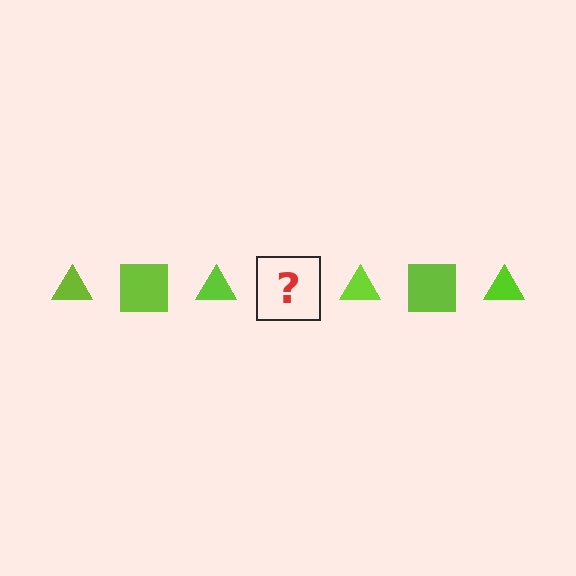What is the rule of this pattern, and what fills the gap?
The rule is that the pattern cycles through triangle, square shapes in lime. The gap should be filled with a lime square.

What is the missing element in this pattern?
The missing element is a lime square.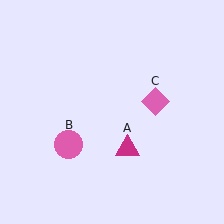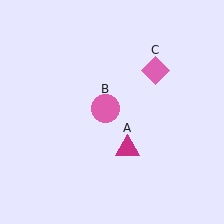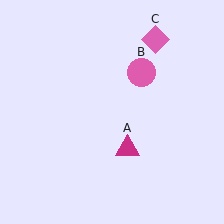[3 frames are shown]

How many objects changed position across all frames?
2 objects changed position: pink circle (object B), pink diamond (object C).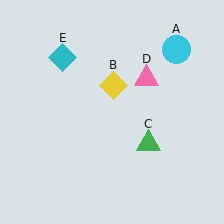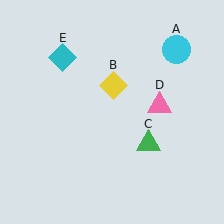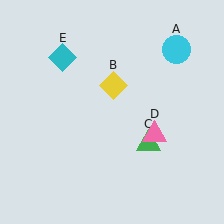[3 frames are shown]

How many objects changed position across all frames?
1 object changed position: pink triangle (object D).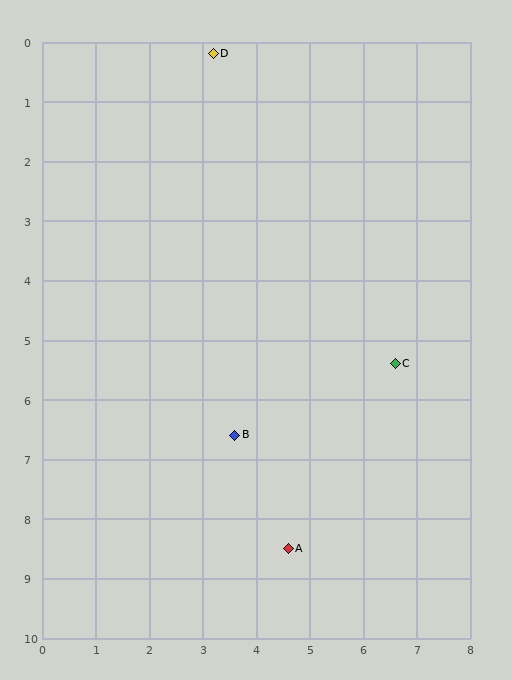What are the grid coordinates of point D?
Point D is at approximately (3.2, 0.2).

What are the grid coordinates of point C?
Point C is at approximately (6.6, 5.4).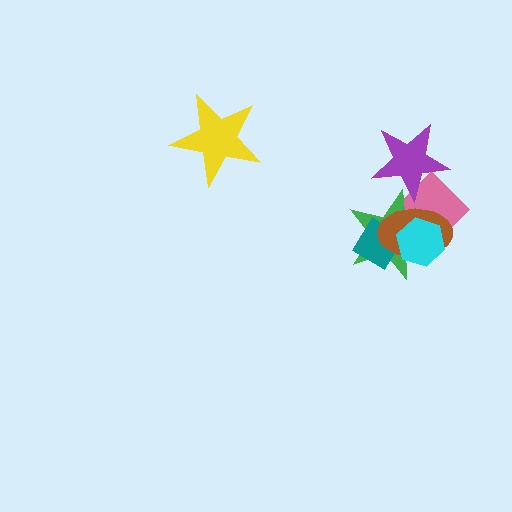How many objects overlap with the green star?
5 objects overlap with the green star.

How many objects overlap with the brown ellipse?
4 objects overlap with the brown ellipse.